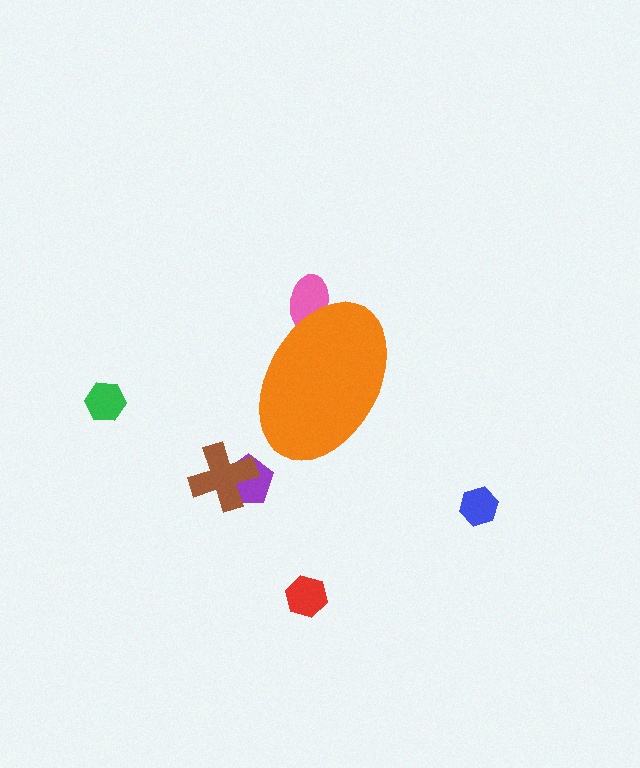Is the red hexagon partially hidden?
No, the red hexagon is fully visible.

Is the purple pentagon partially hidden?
No, the purple pentagon is fully visible.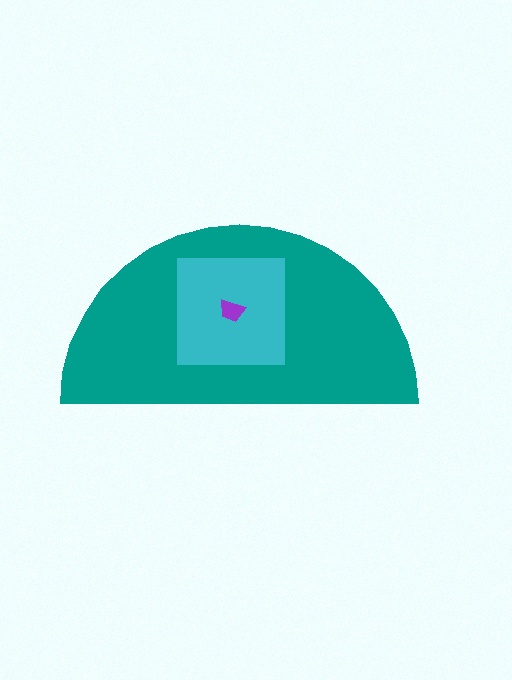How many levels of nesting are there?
3.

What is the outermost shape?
The teal semicircle.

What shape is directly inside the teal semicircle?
The cyan square.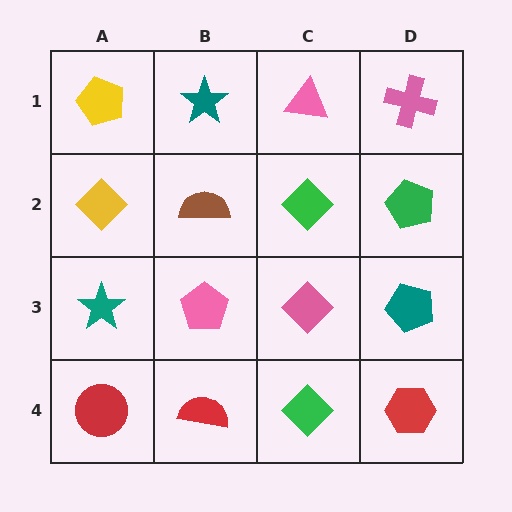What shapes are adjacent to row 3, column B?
A brown semicircle (row 2, column B), a red semicircle (row 4, column B), a teal star (row 3, column A), a pink diamond (row 3, column C).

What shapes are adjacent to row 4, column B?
A pink pentagon (row 3, column B), a red circle (row 4, column A), a green diamond (row 4, column C).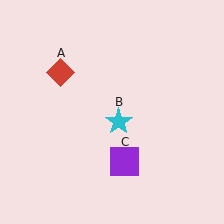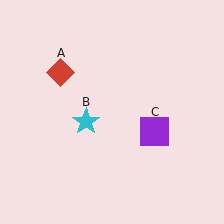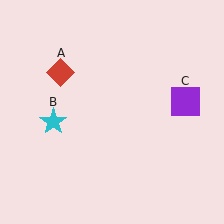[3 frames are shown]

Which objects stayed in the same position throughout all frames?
Red diamond (object A) remained stationary.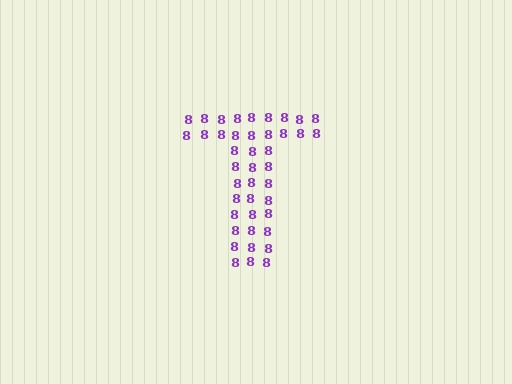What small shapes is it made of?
It is made of small digit 8's.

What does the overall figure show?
The overall figure shows the letter T.